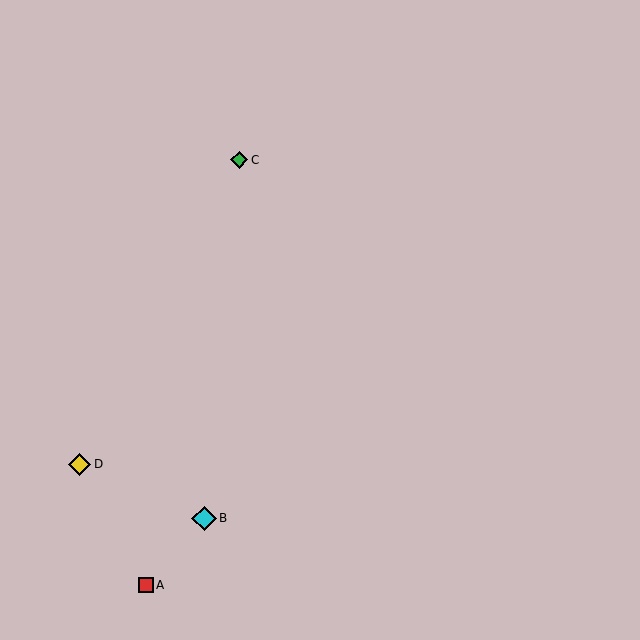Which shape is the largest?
The cyan diamond (labeled B) is the largest.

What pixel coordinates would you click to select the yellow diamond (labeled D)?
Click at (80, 464) to select the yellow diamond D.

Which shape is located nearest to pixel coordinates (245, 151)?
The green diamond (labeled C) at (239, 160) is nearest to that location.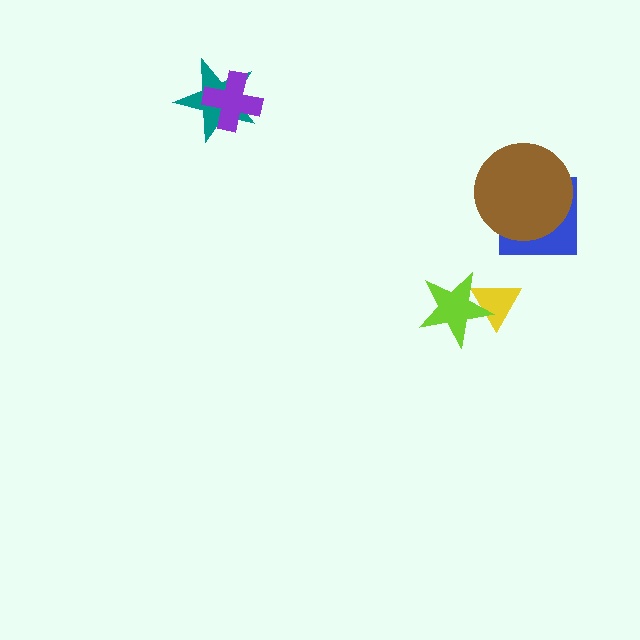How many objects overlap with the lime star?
1 object overlaps with the lime star.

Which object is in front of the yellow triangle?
The lime star is in front of the yellow triangle.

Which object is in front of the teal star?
The purple cross is in front of the teal star.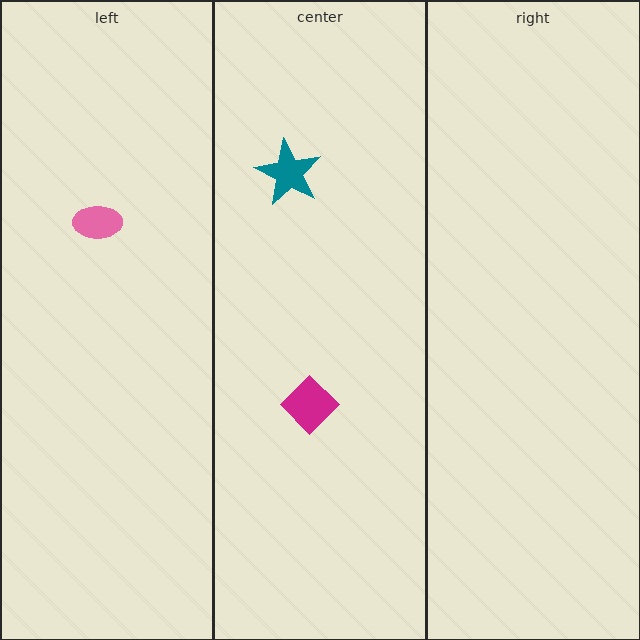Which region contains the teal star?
The center region.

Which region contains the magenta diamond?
The center region.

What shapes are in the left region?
The pink ellipse.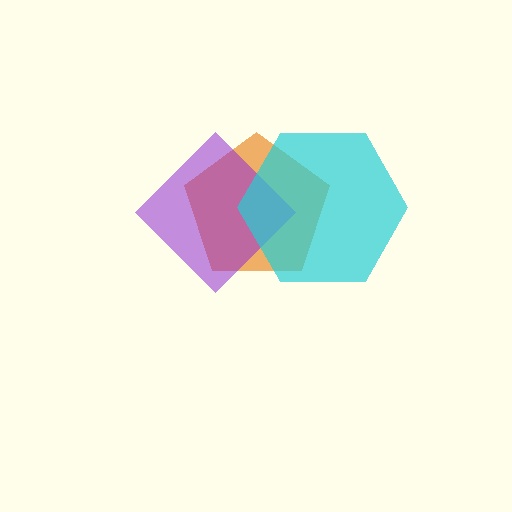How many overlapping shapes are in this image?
There are 3 overlapping shapes in the image.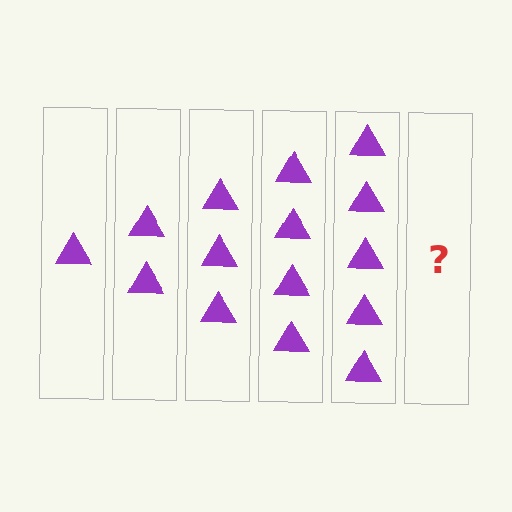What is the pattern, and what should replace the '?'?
The pattern is that each step adds one more triangle. The '?' should be 6 triangles.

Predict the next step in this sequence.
The next step is 6 triangles.